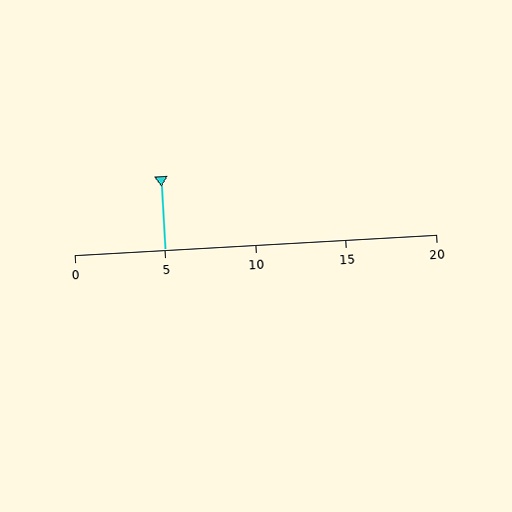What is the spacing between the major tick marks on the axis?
The major ticks are spaced 5 apart.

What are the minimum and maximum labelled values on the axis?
The axis runs from 0 to 20.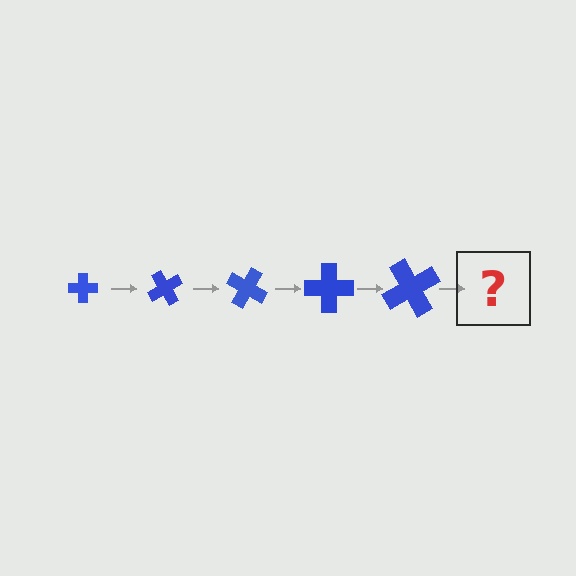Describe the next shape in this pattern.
It should be a cross, larger than the previous one and rotated 300 degrees from the start.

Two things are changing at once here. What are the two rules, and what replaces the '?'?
The two rules are that the cross grows larger each step and it rotates 60 degrees each step. The '?' should be a cross, larger than the previous one and rotated 300 degrees from the start.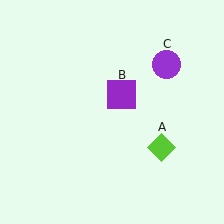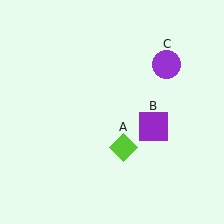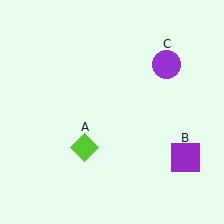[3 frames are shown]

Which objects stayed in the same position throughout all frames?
Purple circle (object C) remained stationary.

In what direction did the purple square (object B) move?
The purple square (object B) moved down and to the right.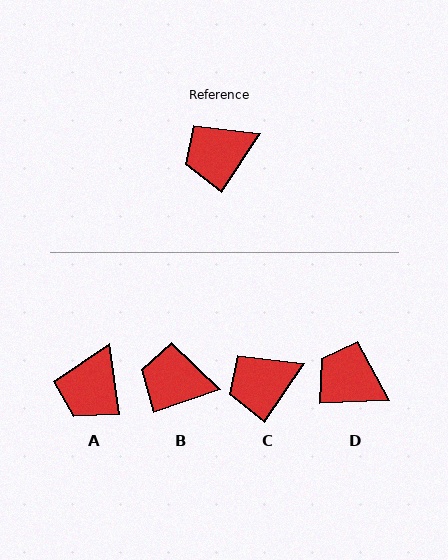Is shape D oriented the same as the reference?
No, it is off by about 54 degrees.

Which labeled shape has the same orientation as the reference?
C.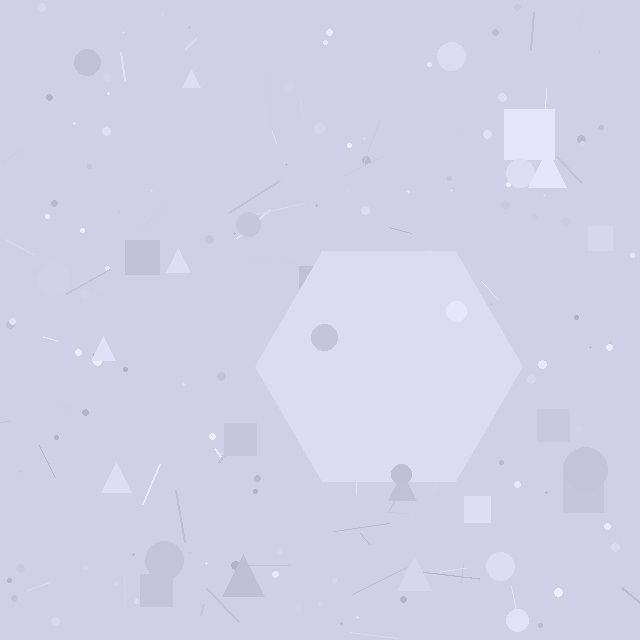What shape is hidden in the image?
A hexagon is hidden in the image.